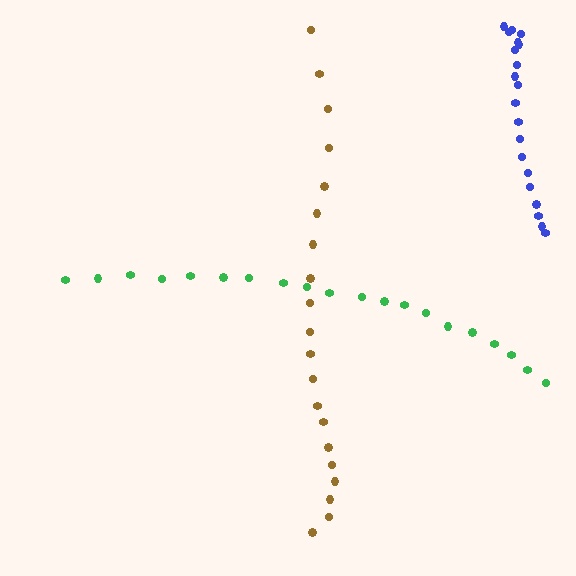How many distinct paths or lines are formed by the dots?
There are 3 distinct paths.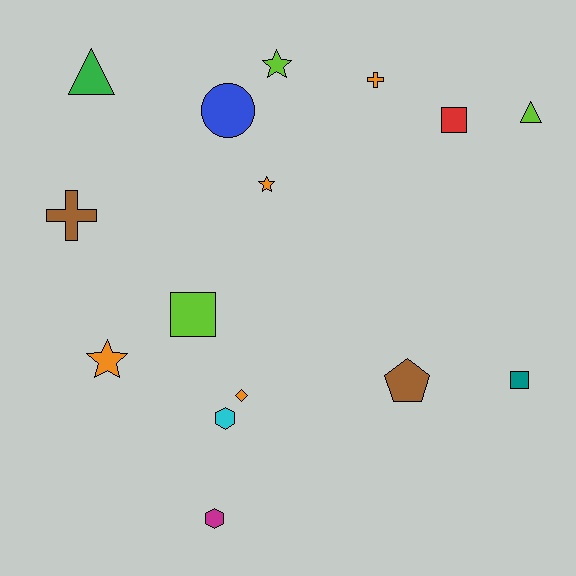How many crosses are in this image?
There are 2 crosses.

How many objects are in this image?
There are 15 objects.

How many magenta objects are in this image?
There is 1 magenta object.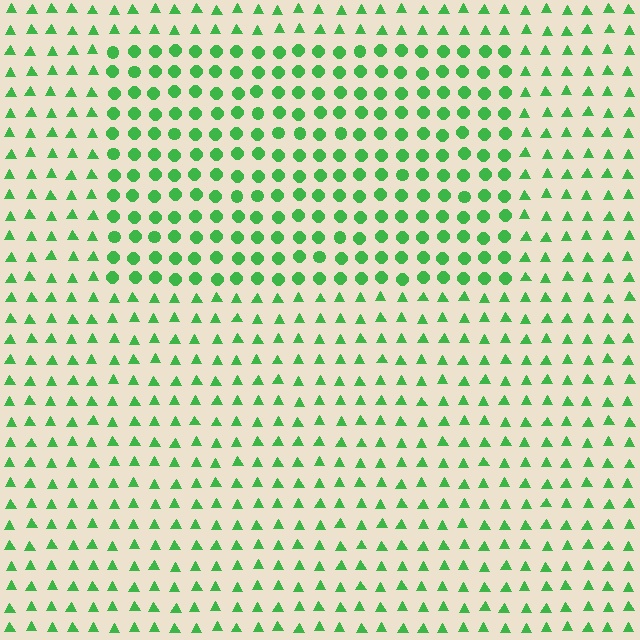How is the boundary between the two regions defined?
The boundary is defined by a change in element shape: circles inside vs. triangles outside. All elements share the same color and spacing.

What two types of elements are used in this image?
The image uses circles inside the rectangle region and triangles outside it.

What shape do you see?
I see a rectangle.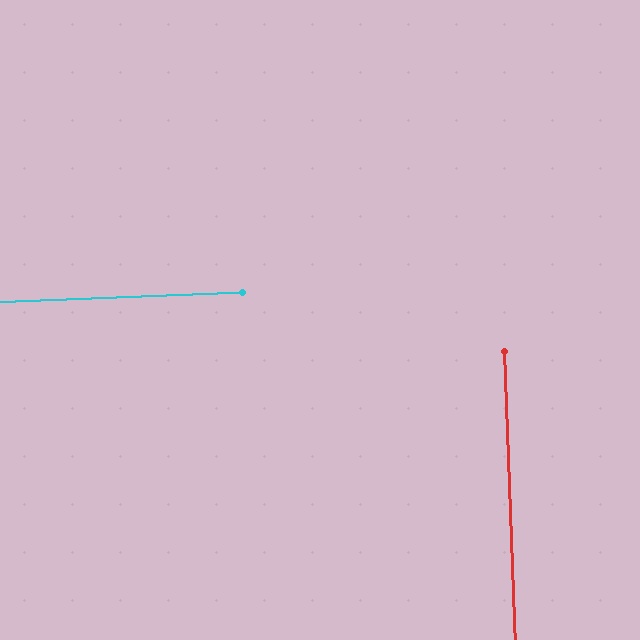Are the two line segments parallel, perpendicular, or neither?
Perpendicular — they meet at approximately 90°.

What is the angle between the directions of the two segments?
Approximately 90 degrees.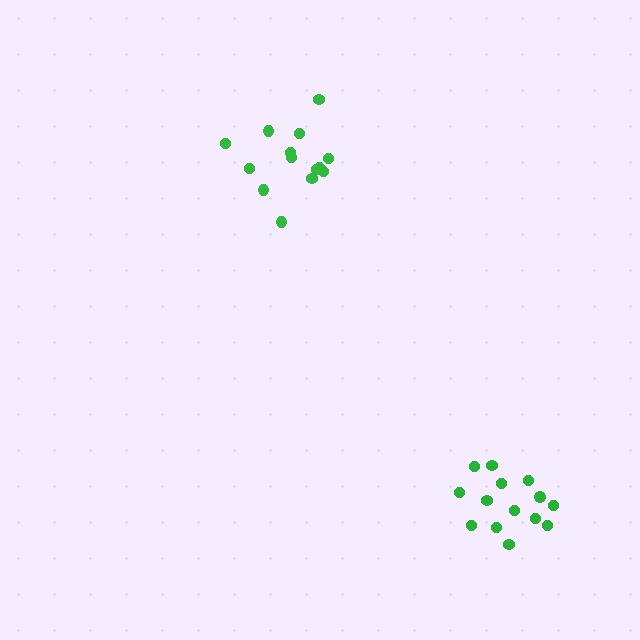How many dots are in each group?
Group 1: 14 dots, Group 2: 14 dots (28 total).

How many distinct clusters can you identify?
There are 2 distinct clusters.